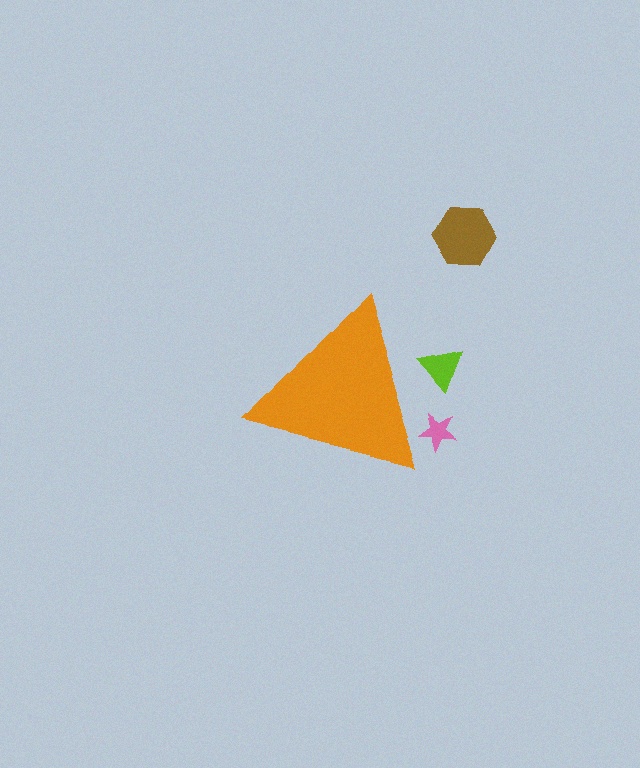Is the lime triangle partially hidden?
Yes, the lime triangle is partially hidden behind the orange triangle.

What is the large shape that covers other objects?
An orange triangle.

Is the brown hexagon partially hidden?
No, the brown hexagon is fully visible.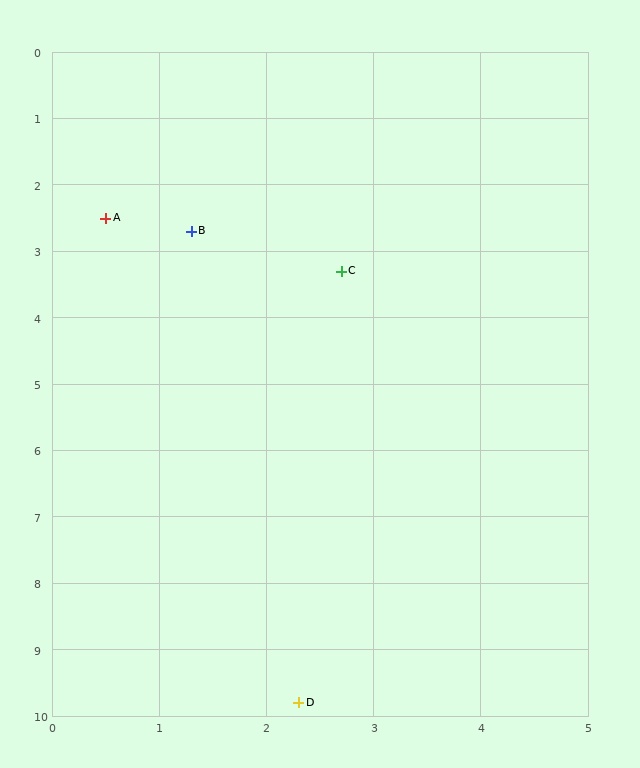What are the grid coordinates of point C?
Point C is at approximately (2.7, 3.3).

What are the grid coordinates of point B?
Point B is at approximately (1.3, 2.7).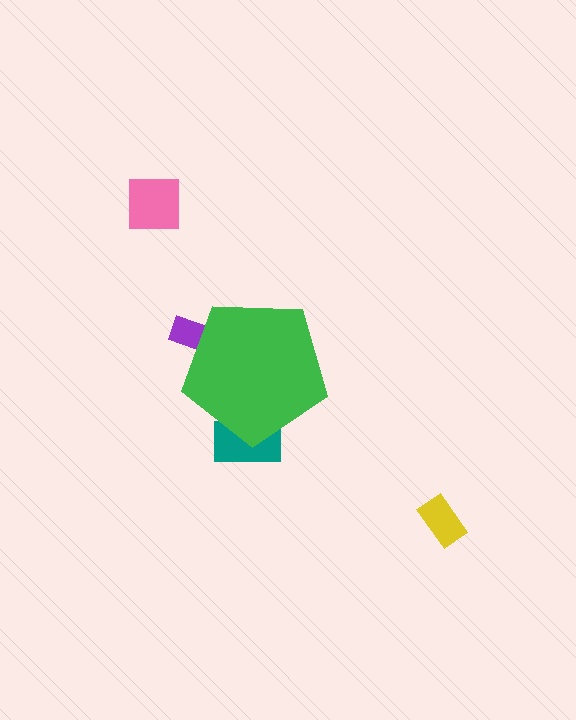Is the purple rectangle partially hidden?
Yes, the purple rectangle is partially hidden behind the green pentagon.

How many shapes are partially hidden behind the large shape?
2 shapes are partially hidden.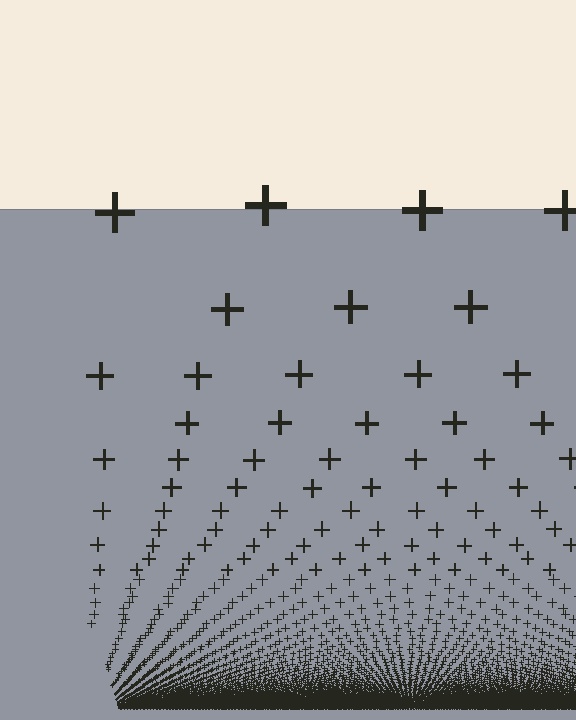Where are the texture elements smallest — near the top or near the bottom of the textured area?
Near the bottom.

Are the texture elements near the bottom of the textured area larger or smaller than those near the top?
Smaller. The gradient is inverted — elements near the bottom are smaller and denser.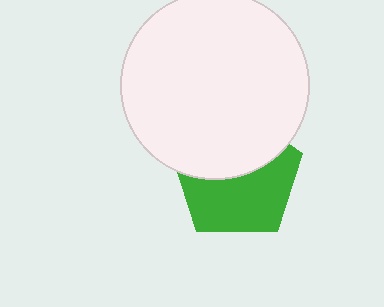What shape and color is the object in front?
The object in front is a white circle.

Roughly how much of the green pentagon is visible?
About half of it is visible (roughly 55%).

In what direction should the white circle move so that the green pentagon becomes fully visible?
The white circle should move up. That is the shortest direction to clear the overlap and leave the green pentagon fully visible.